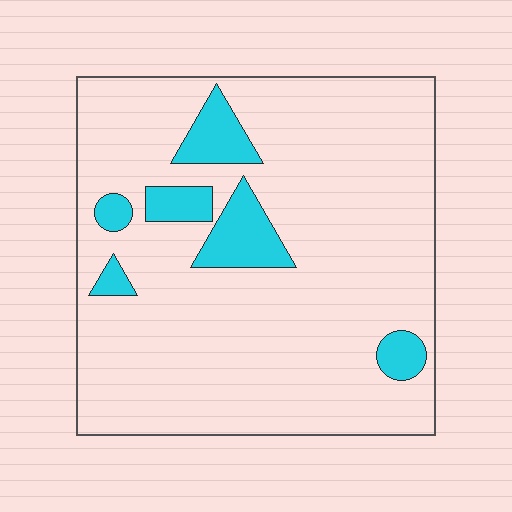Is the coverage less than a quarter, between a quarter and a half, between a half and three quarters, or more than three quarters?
Less than a quarter.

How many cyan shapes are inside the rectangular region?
6.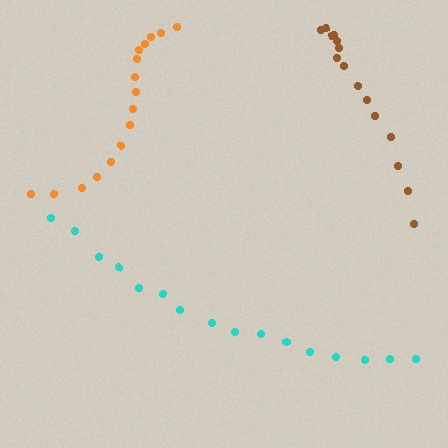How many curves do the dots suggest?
There are 3 distinct paths.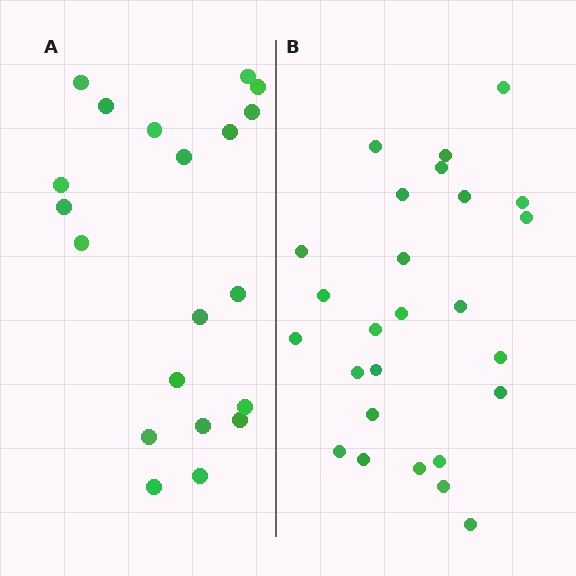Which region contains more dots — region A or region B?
Region B (the right region) has more dots.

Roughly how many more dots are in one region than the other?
Region B has about 6 more dots than region A.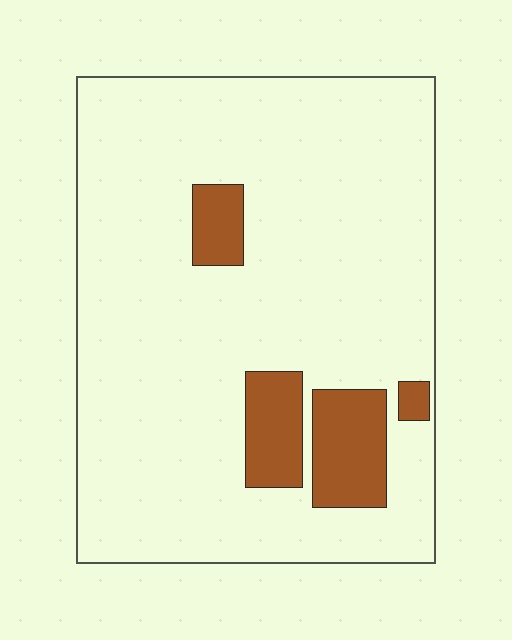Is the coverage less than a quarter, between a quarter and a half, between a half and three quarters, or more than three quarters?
Less than a quarter.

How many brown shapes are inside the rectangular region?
4.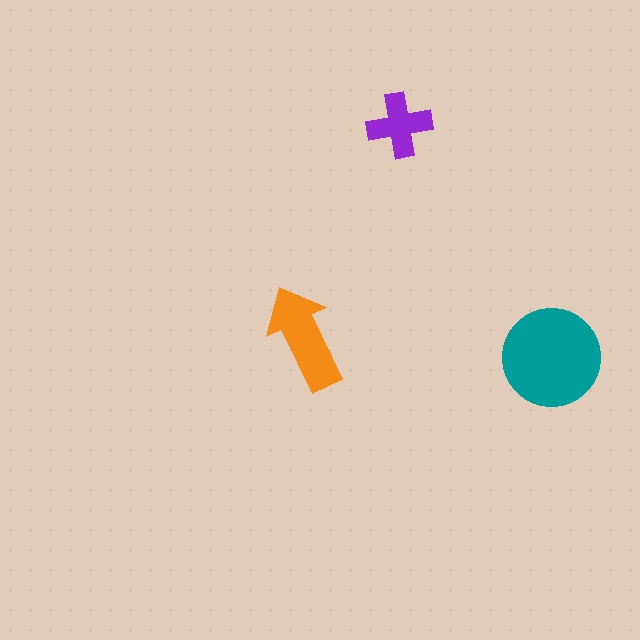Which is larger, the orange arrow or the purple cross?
The orange arrow.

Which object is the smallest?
The purple cross.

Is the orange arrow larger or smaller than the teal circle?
Smaller.